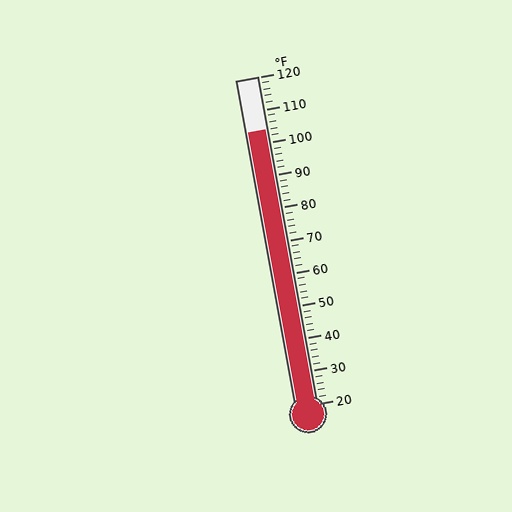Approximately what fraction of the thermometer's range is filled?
The thermometer is filled to approximately 85% of its range.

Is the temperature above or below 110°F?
The temperature is below 110°F.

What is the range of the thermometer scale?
The thermometer scale ranges from 20°F to 120°F.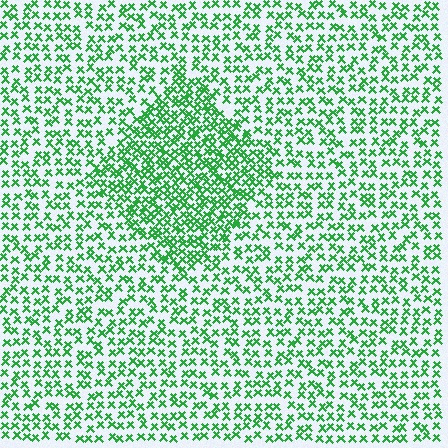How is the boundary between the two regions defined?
The boundary is defined by a change in element density (approximately 1.8x ratio). All elements are the same color, size, and shape.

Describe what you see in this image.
The image contains small green elements arranged at two different densities. A diamond-shaped region is visible where the elements are more densely packed than the surrounding area.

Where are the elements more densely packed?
The elements are more densely packed inside the diamond boundary.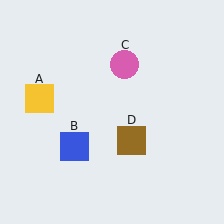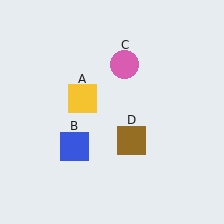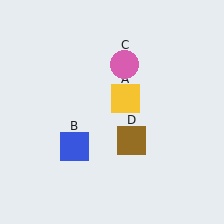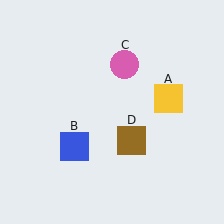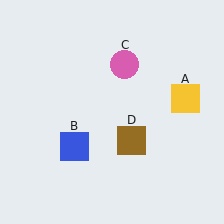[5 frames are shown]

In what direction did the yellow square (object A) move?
The yellow square (object A) moved right.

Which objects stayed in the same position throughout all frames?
Blue square (object B) and pink circle (object C) and brown square (object D) remained stationary.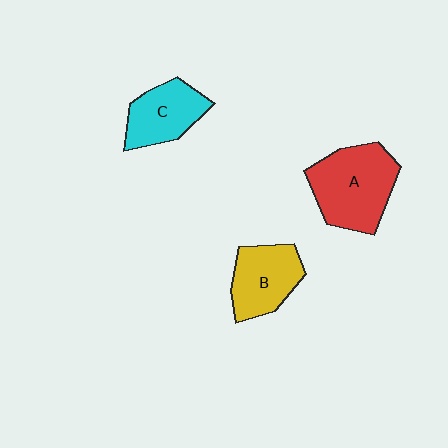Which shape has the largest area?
Shape A (red).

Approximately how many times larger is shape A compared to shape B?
Approximately 1.4 times.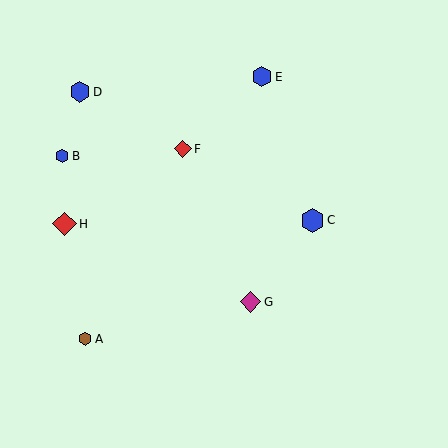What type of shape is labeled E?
Shape E is a blue hexagon.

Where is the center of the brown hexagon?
The center of the brown hexagon is at (85, 339).